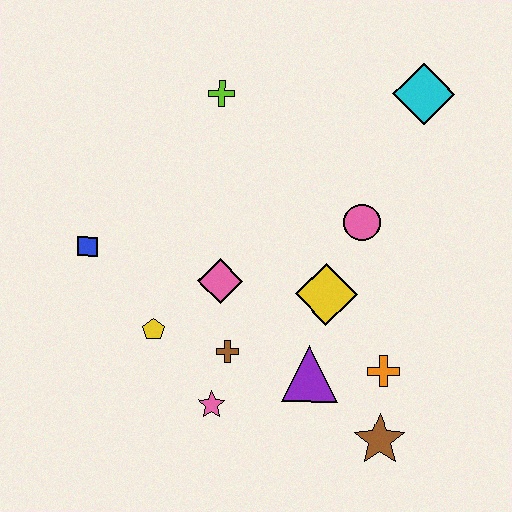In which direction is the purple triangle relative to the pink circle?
The purple triangle is below the pink circle.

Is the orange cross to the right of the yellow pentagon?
Yes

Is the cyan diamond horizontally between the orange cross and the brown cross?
No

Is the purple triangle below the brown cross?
Yes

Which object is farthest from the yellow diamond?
The blue square is farthest from the yellow diamond.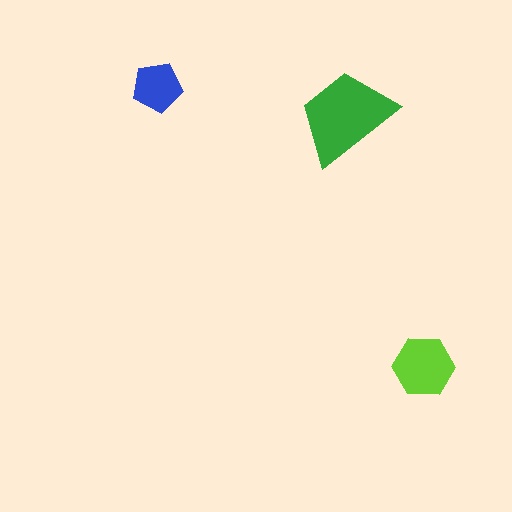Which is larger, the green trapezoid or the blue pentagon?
The green trapezoid.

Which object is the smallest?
The blue pentagon.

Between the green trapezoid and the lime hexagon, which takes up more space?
The green trapezoid.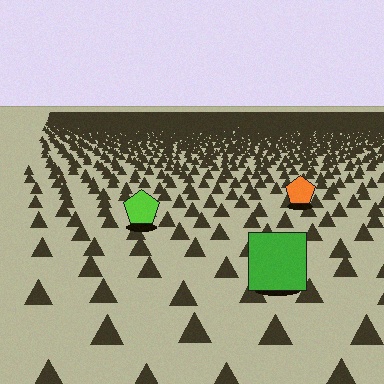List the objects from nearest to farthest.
From nearest to farthest: the green square, the lime pentagon, the orange pentagon.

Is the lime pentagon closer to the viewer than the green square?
No. The green square is closer — you can tell from the texture gradient: the ground texture is coarser near it.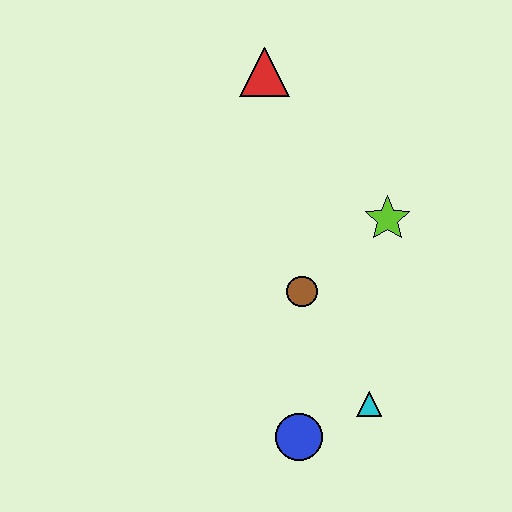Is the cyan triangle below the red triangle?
Yes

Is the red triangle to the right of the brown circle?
No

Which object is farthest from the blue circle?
The red triangle is farthest from the blue circle.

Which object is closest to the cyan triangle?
The blue circle is closest to the cyan triangle.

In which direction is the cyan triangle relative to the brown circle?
The cyan triangle is below the brown circle.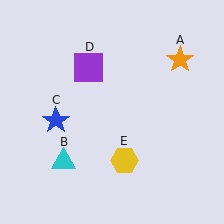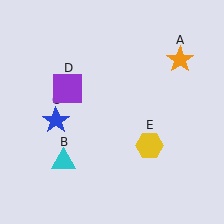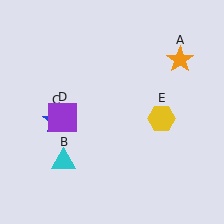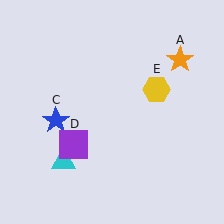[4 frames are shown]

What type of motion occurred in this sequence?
The purple square (object D), yellow hexagon (object E) rotated counterclockwise around the center of the scene.